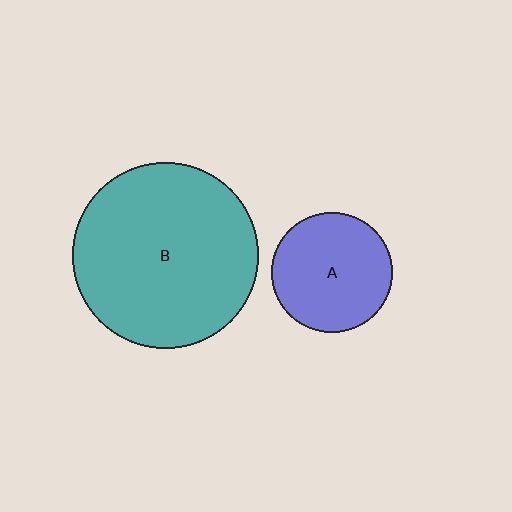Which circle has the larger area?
Circle B (teal).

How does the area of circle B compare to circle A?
Approximately 2.4 times.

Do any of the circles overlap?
No, none of the circles overlap.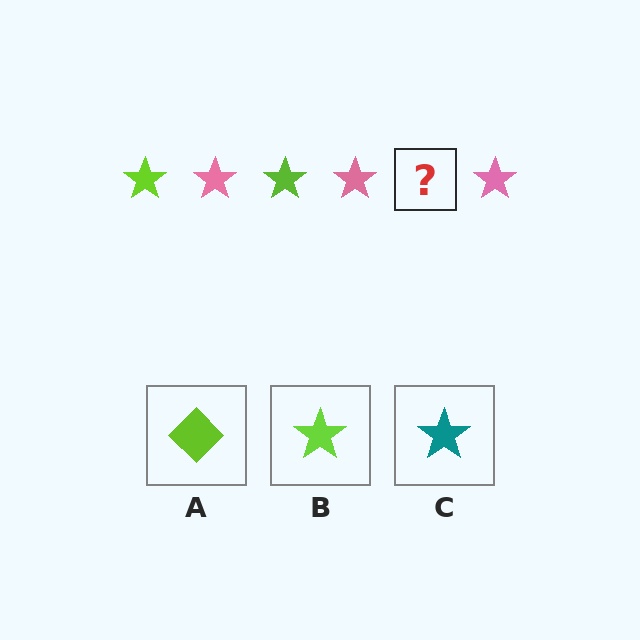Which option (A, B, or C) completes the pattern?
B.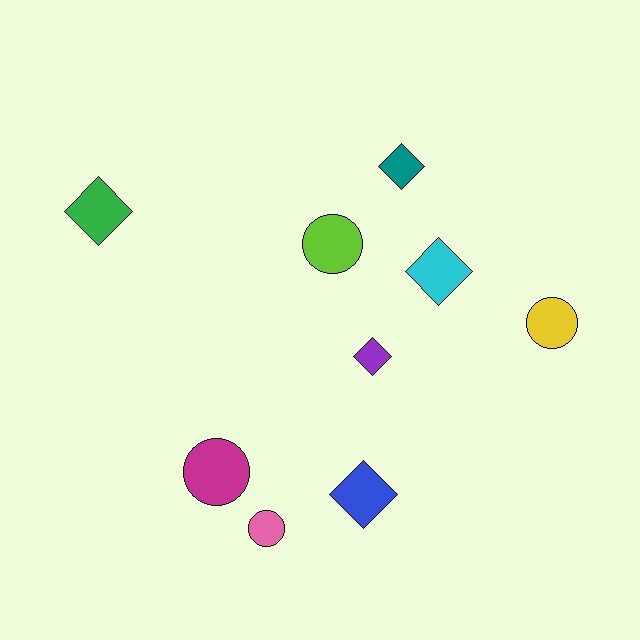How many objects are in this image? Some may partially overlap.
There are 9 objects.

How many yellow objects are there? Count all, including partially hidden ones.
There is 1 yellow object.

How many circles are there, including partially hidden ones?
There are 4 circles.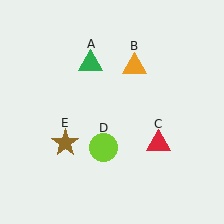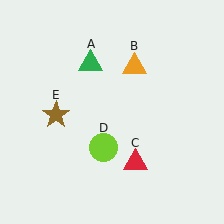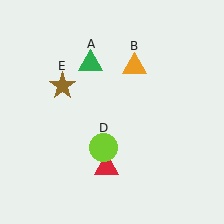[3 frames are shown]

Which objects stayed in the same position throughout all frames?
Green triangle (object A) and orange triangle (object B) and lime circle (object D) remained stationary.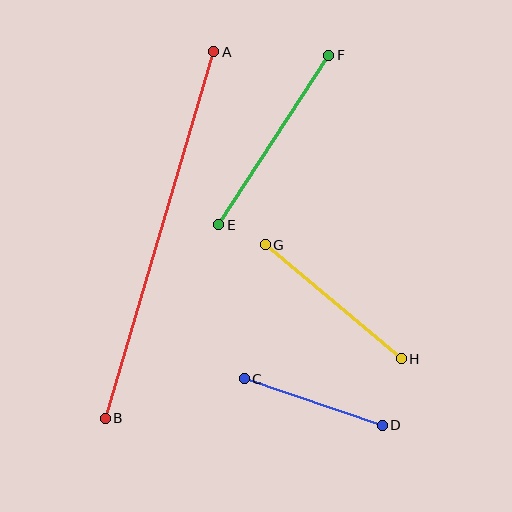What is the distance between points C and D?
The distance is approximately 146 pixels.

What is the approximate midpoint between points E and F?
The midpoint is at approximately (274, 140) pixels.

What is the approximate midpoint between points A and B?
The midpoint is at approximately (159, 235) pixels.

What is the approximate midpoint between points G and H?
The midpoint is at approximately (333, 302) pixels.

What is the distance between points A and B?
The distance is approximately 382 pixels.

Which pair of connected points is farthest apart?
Points A and B are farthest apart.